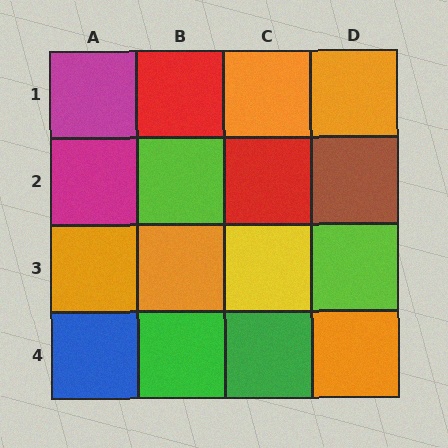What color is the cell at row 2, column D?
Brown.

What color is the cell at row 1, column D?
Orange.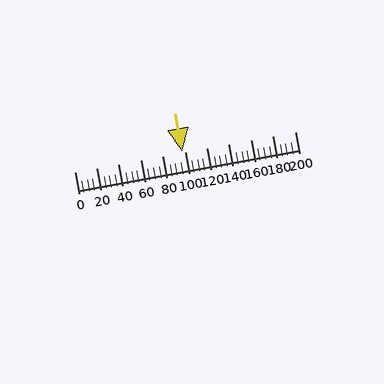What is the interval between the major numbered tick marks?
The major tick marks are spaced 20 units apart.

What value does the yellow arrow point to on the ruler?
The yellow arrow points to approximately 98.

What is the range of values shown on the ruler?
The ruler shows values from 0 to 200.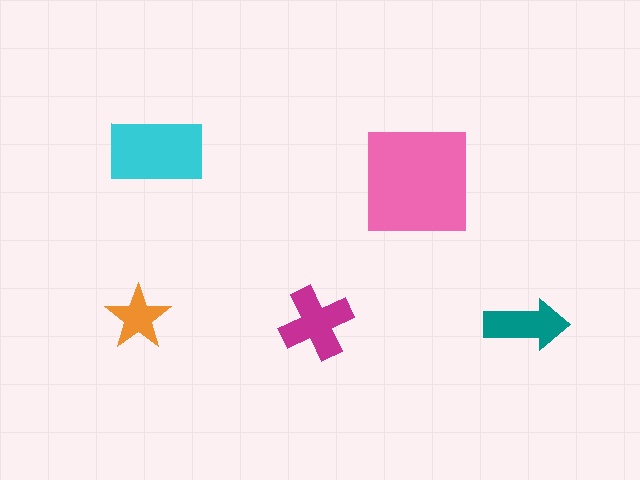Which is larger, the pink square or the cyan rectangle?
The pink square.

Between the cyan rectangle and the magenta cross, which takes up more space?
The cyan rectangle.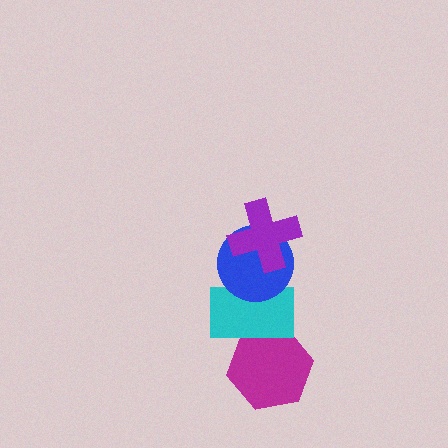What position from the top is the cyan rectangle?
The cyan rectangle is 3rd from the top.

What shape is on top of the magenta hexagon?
The cyan rectangle is on top of the magenta hexagon.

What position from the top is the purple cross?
The purple cross is 1st from the top.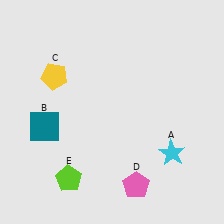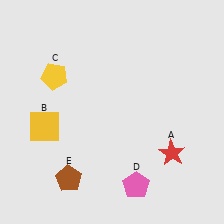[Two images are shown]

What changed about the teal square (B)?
In Image 1, B is teal. In Image 2, it changed to yellow.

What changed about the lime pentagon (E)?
In Image 1, E is lime. In Image 2, it changed to brown.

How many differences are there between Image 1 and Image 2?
There are 3 differences between the two images.